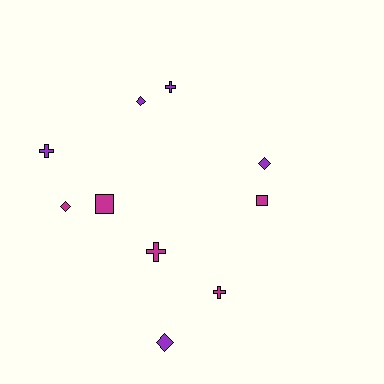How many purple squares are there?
There are no purple squares.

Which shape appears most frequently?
Cross, with 4 objects.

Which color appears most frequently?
Magenta, with 5 objects.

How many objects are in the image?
There are 10 objects.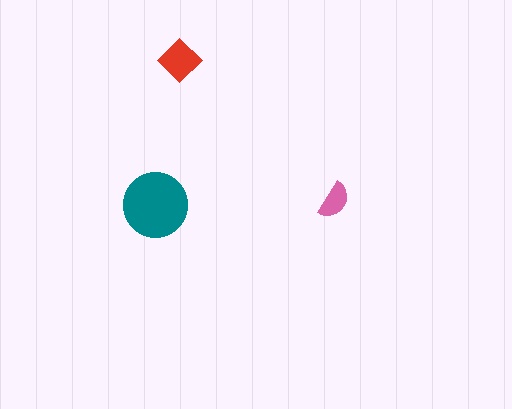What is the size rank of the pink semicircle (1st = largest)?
3rd.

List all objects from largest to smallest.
The teal circle, the red diamond, the pink semicircle.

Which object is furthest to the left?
The teal circle is leftmost.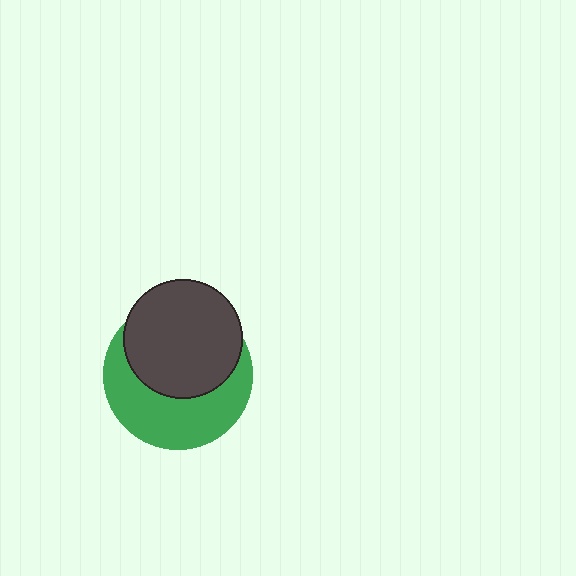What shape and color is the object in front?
The object in front is a dark gray circle.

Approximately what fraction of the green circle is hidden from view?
Roughly 52% of the green circle is hidden behind the dark gray circle.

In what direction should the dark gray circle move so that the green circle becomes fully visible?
The dark gray circle should move up. That is the shortest direction to clear the overlap and leave the green circle fully visible.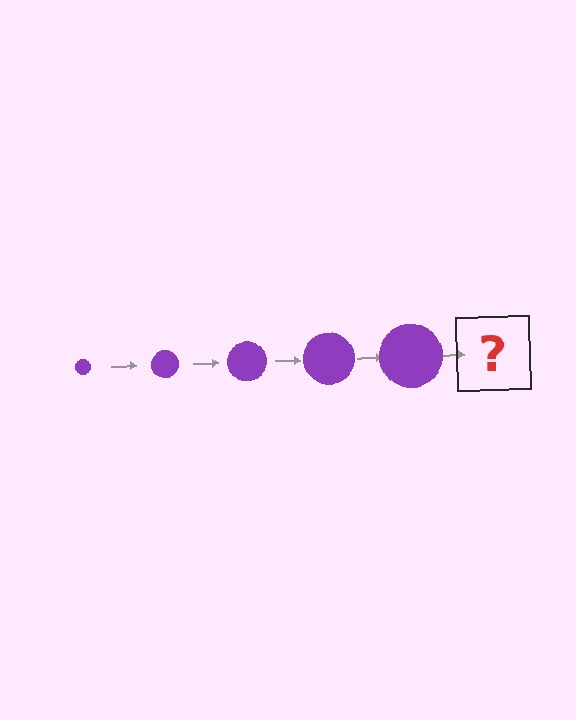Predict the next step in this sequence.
The next step is a purple circle, larger than the previous one.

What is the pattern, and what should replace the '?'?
The pattern is that the circle gets progressively larger each step. The '?' should be a purple circle, larger than the previous one.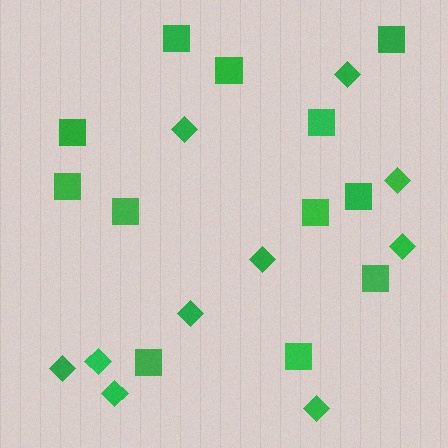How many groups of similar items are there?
There are 2 groups: one group of diamonds (10) and one group of squares (12).